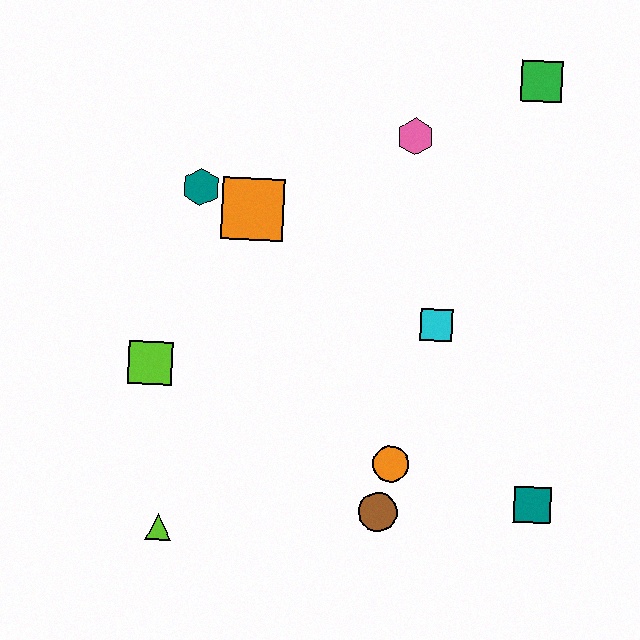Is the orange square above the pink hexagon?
No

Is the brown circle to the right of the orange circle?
No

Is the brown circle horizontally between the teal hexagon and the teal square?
Yes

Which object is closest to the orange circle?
The brown circle is closest to the orange circle.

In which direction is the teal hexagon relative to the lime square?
The teal hexagon is above the lime square.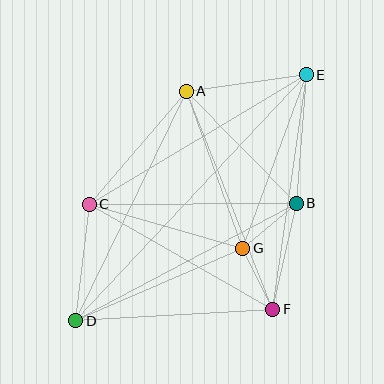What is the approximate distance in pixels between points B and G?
The distance between B and G is approximately 70 pixels.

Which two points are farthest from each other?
Points D and E are farthest from each other.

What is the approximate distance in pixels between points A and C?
The distance between A and C is approximately 149 pixels.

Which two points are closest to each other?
Points F and G are closest to each other.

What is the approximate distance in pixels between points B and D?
The distance between B and D is approximately 250 pixels.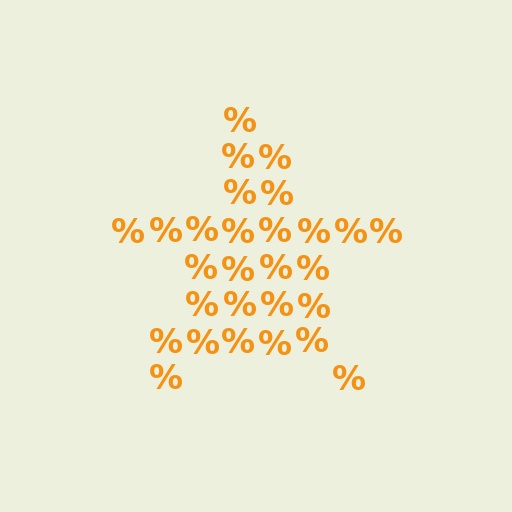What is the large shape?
The large shape is a star.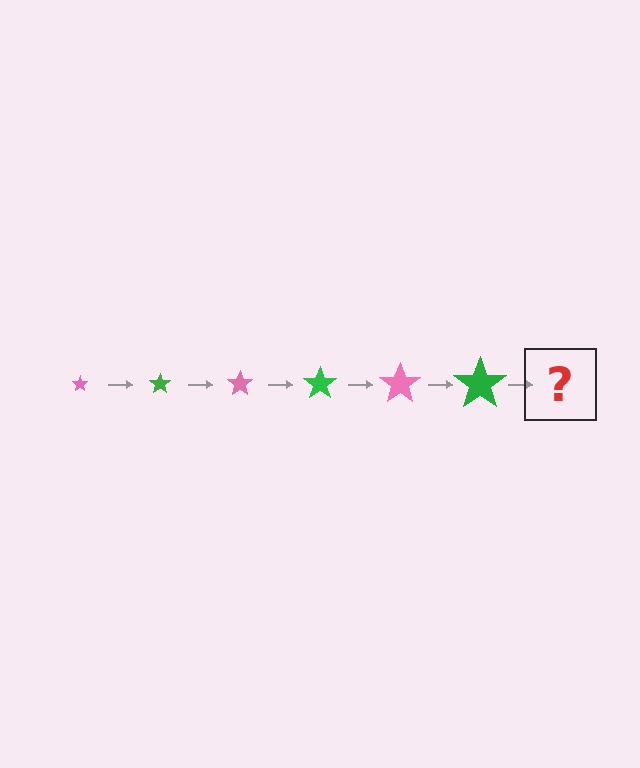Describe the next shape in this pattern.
It should be a pink star, larger than the previous one.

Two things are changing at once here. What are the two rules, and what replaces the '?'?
The two rules are that the star grows larger each step and the color cycles through pink and green. The '?' should be a pink star, larger than the previous one.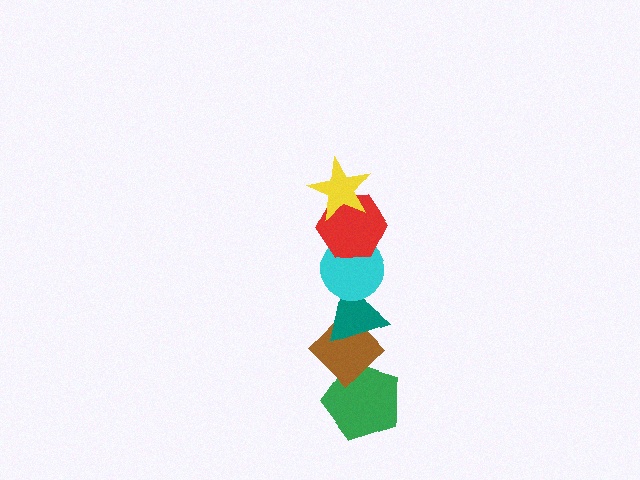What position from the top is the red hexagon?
The red hexagon is 2nd from the top.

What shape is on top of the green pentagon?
The brown diamond is on top of the green pentagon.